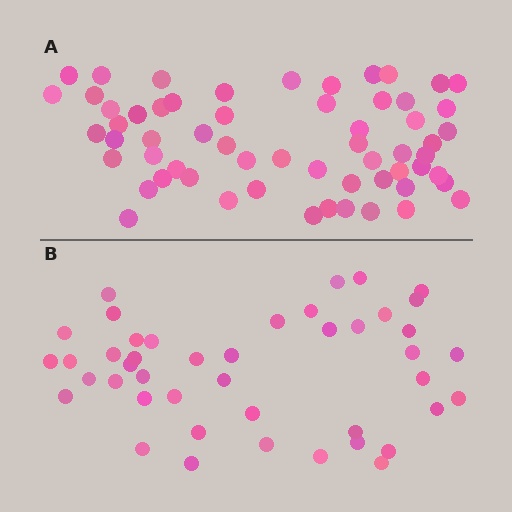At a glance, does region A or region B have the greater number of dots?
Region A (the top region) has more dots.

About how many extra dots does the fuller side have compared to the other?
Region A has approximately 15 more dots than region B.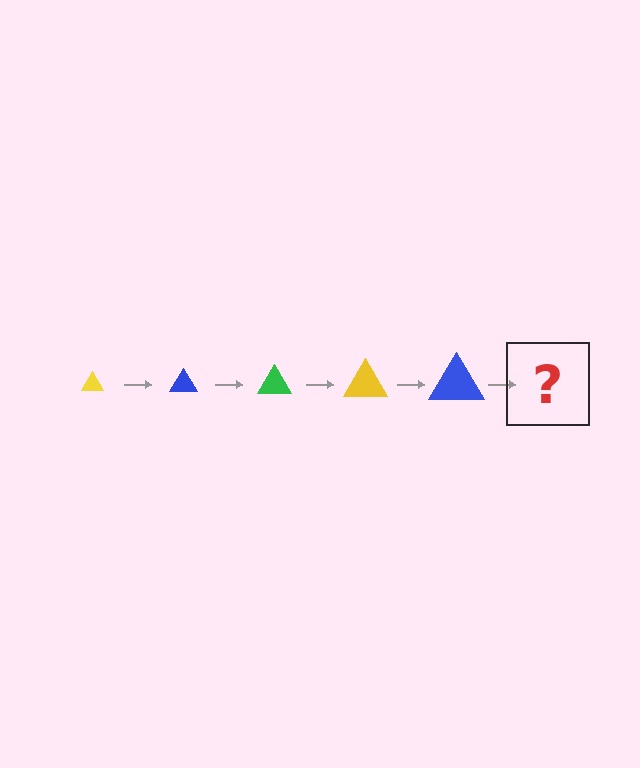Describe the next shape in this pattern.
It should be a green triangle, larger than the previous one.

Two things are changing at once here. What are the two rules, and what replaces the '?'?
The two rules are that the triangle grows larger each step and the color cycles through yellow, blue, and green. The '?' should be a green triangle, larger than the previous one.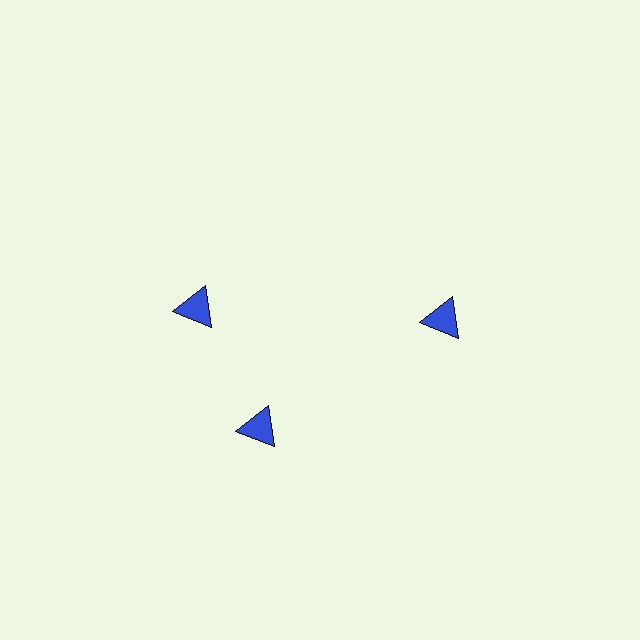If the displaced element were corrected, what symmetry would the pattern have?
It would have 3-fold rotational symmetry — the pattern would map onto itself every 120 degrees.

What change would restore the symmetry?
The symmetry would be restored by rotating it back into even spacing with its neighbors so that all 3 triangles sit at equal angles and equal distance from the center.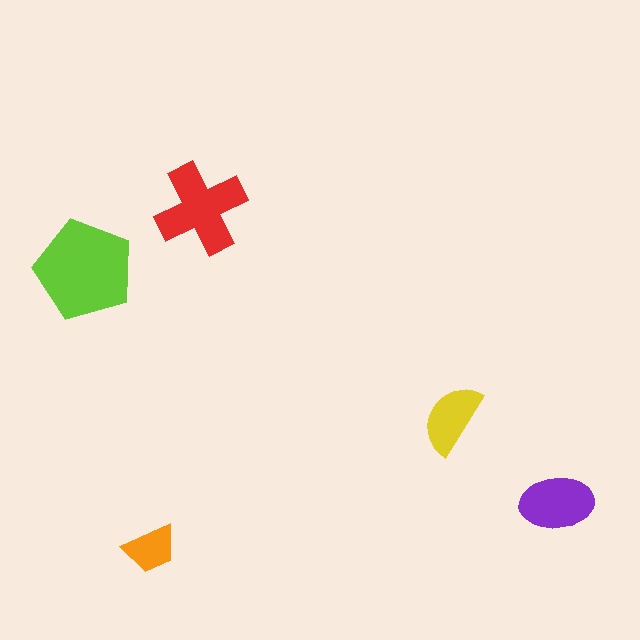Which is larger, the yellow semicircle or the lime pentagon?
The lime pentagon.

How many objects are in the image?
There are 5 objects in the image.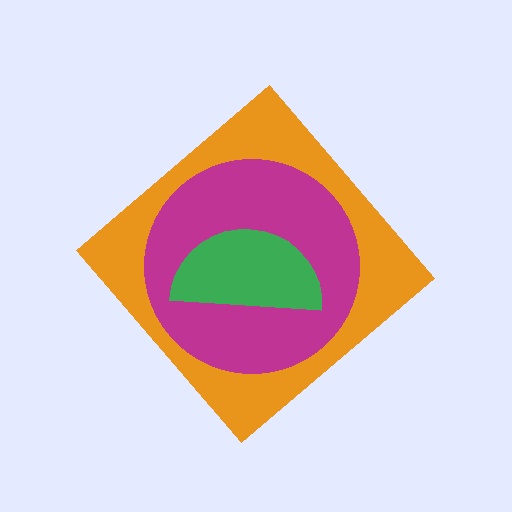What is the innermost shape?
The green semicircle.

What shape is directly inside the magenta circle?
The green semicircle.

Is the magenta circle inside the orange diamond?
Yes.